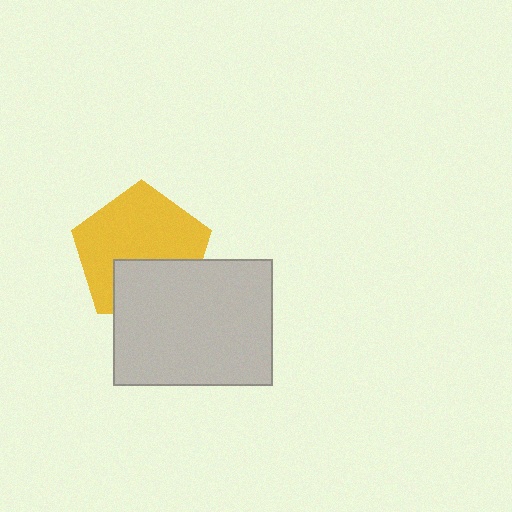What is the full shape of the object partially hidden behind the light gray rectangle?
The partially hidden object is a yellow pentagon.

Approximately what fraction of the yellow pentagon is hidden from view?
Roughly 33% of the yellow pentagon is hidden behind the light gray rectangle.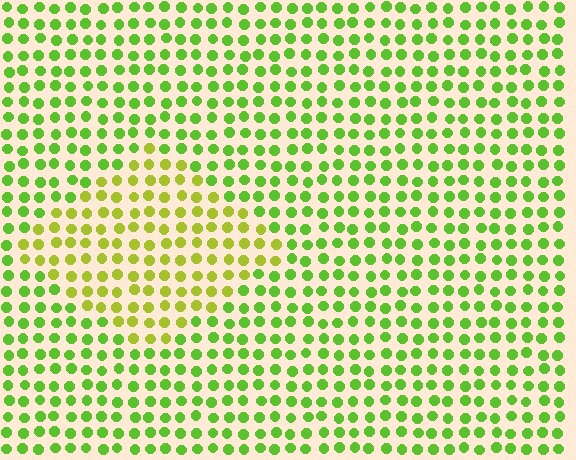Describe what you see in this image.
The image is filled with small lime elements in a uniform arrangement. A diamond-shaped region is visible where the elements are tinted to a slightly different hue, forming a subtle color boundary.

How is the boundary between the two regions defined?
The boundary is defined purely by a slight shift in hue (about 31 degrees). Spacing, size, and orientation are identical on both sides.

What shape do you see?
I see a diamond.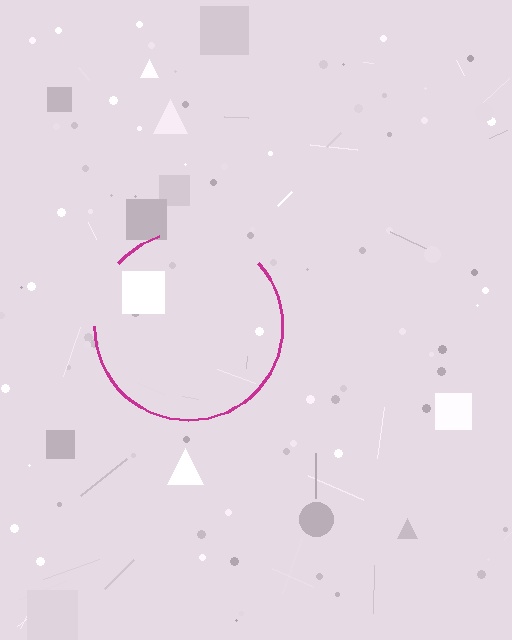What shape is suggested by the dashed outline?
The dashed outline suggests a circle.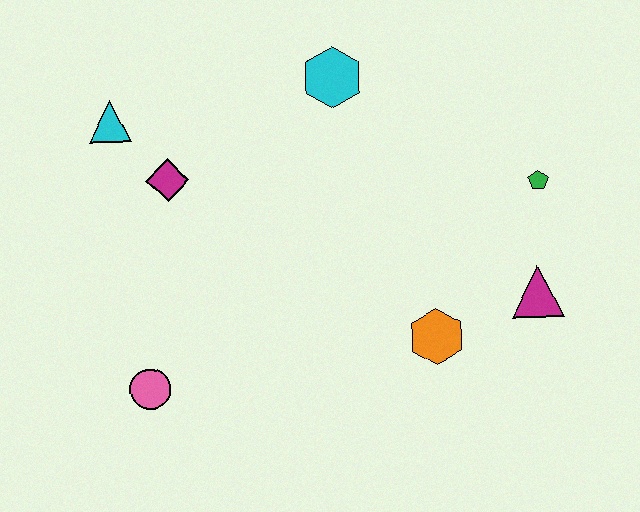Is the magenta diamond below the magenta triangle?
No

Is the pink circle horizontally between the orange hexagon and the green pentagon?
No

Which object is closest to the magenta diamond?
The cyan triangle is closest to the magenta diamond.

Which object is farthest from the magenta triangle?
The cyan triangle is farthest from the magenta triangle.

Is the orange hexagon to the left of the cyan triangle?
No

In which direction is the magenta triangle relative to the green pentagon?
The magenta triangle is below the green pentagon.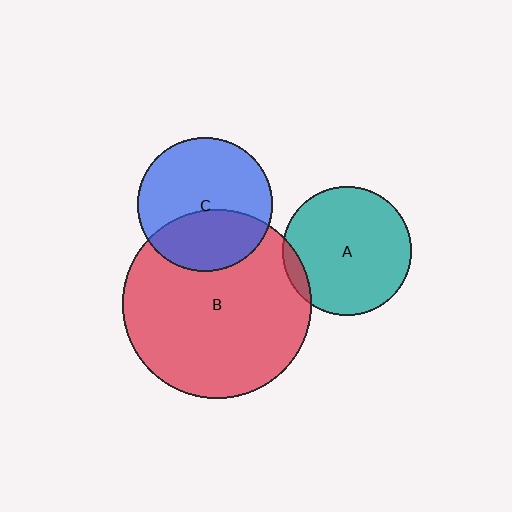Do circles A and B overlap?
Yes.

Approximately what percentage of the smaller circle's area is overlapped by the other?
Approximately 5%.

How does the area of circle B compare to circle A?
Approximately 2.1 times.